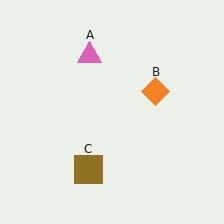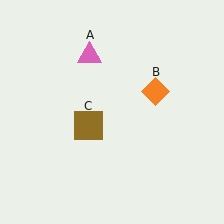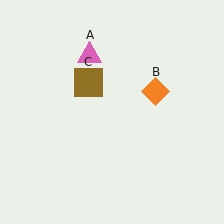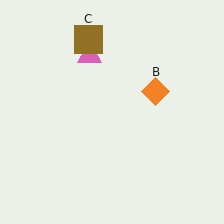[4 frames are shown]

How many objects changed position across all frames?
1 object changed position: brown square (object C).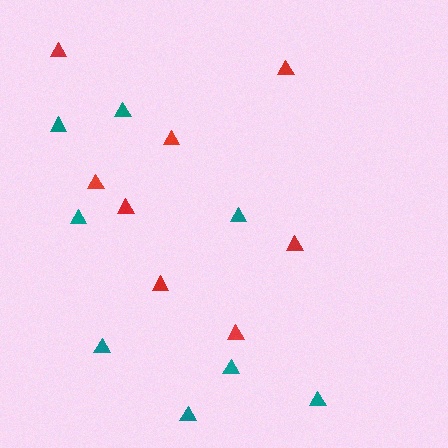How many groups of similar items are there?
There are 2 groups: one group of red triangles (8) and one group of teal triangles (8).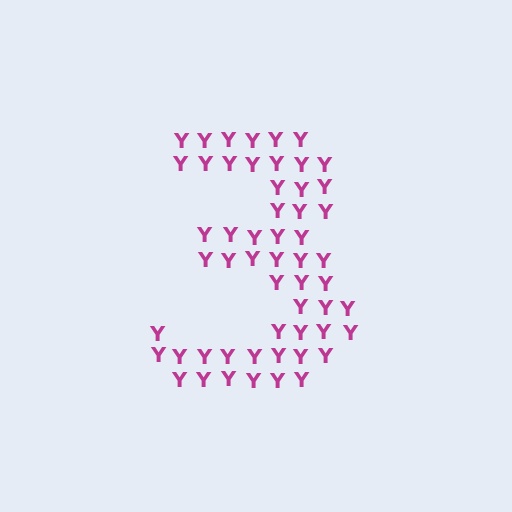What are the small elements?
The small elements are letter Y's.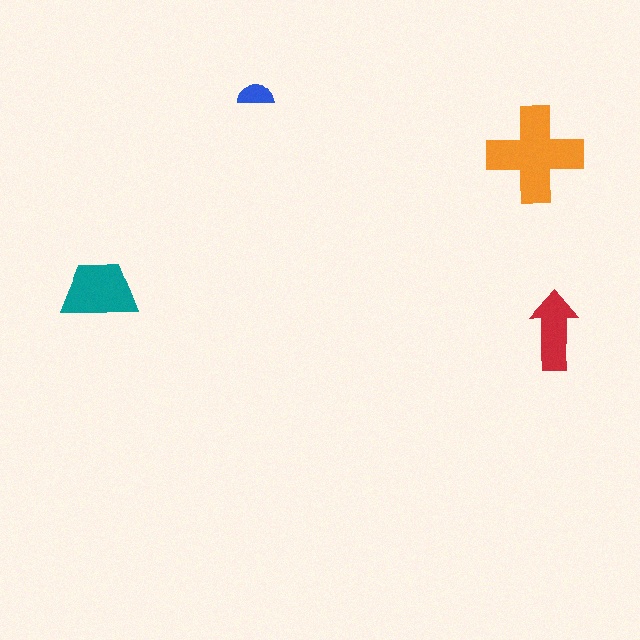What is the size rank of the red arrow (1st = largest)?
3rd.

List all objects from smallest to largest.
The blue semicircle, the red arrow, the teal trapezoid, the orange cross.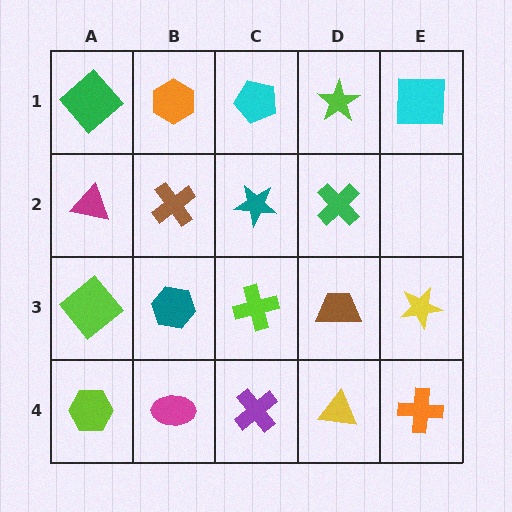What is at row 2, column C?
A teal star.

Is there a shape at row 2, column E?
No, that cell is empty.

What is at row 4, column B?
A magenta ellipse.